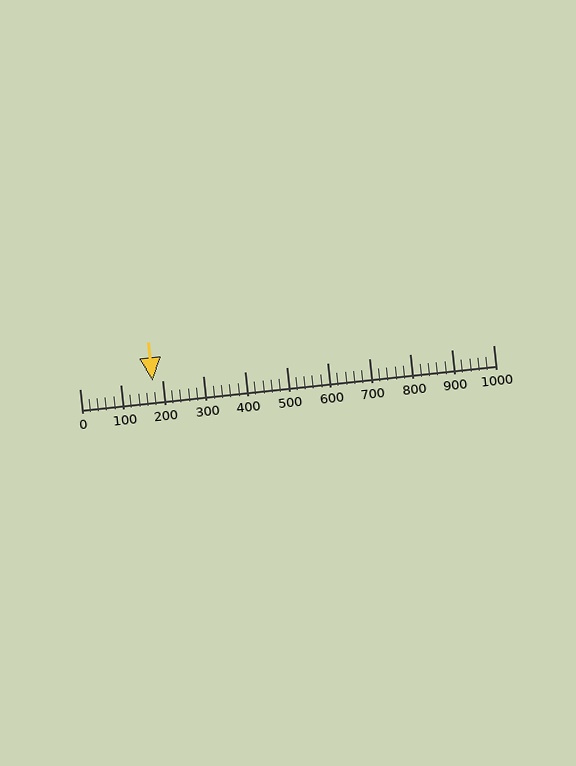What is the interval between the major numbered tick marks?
The major tick marks are spaced 100 units apart.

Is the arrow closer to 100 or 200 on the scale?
The arrow is closer to 200.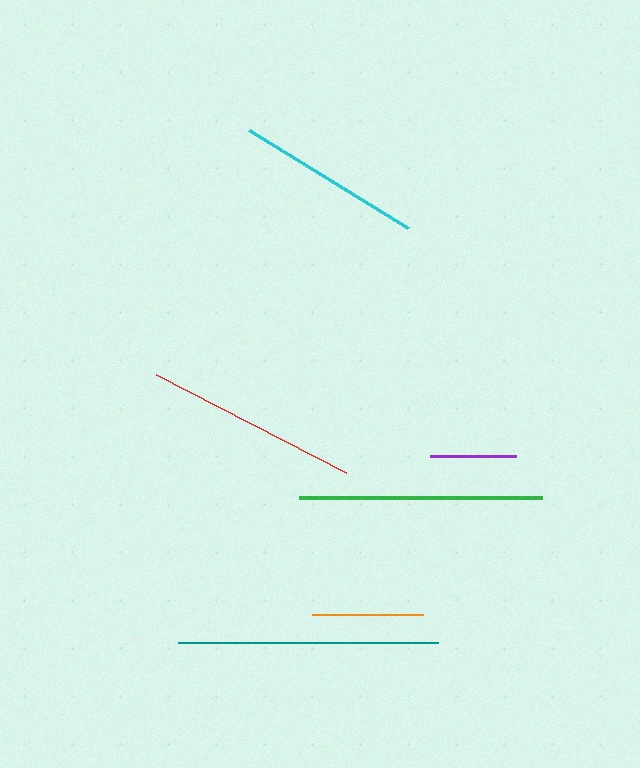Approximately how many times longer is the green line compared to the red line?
The green line is approximately 1.1 times the length of the red line.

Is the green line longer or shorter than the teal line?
The teal line is longer than the green line.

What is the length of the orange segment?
The orange segment is approximately 111 pixels long.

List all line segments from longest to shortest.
From longest to shortest: teal, green, red, cyan, orange, purple.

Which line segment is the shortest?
The purple line is the shortest at approximately 86 pixels.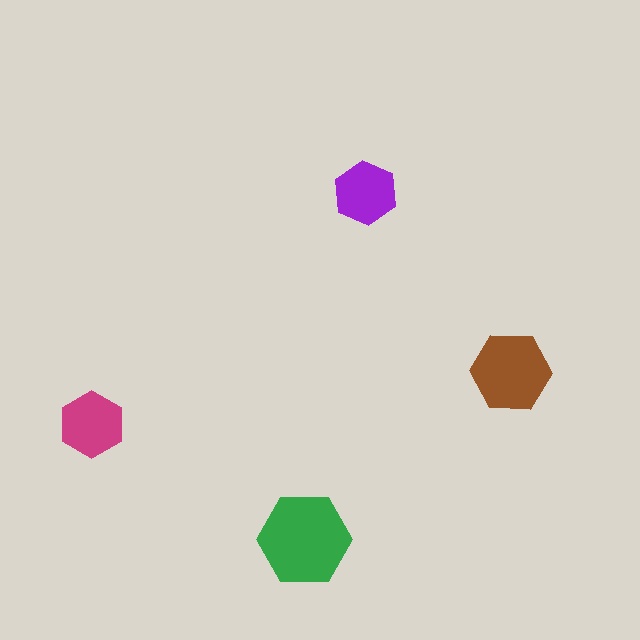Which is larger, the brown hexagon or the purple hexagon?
The brown one.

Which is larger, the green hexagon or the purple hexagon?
The green one.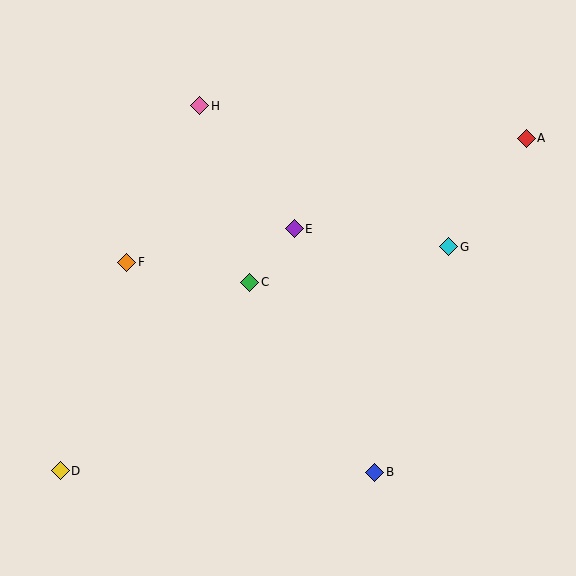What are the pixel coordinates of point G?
Point G is at (449, 247).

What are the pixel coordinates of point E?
Point E is at (294, 229).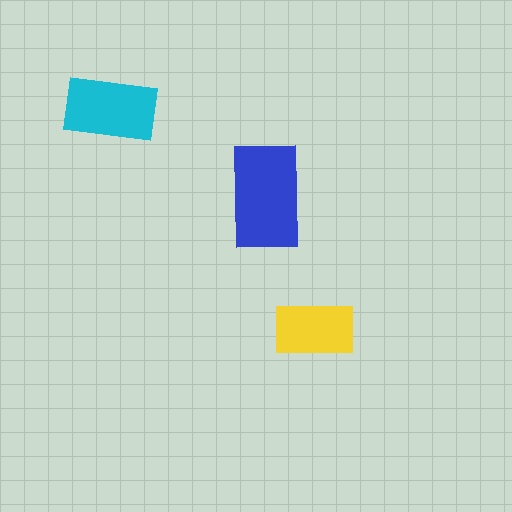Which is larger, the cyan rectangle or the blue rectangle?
The blue one.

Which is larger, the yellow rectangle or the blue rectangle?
The blue one.